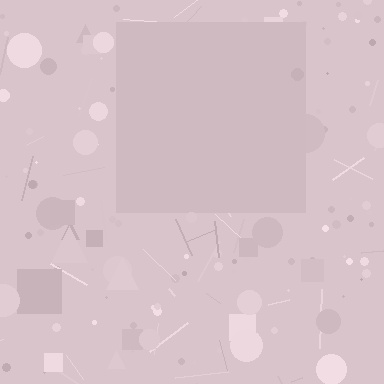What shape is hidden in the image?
A square is hidden in the image.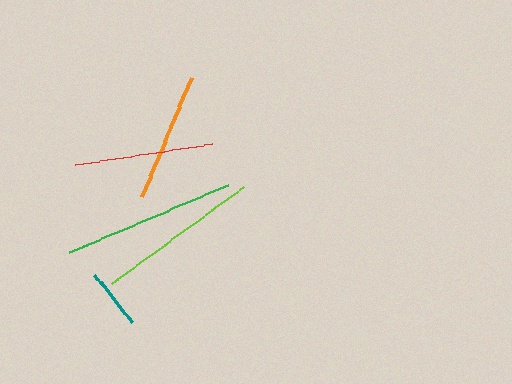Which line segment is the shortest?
The teal line is the shortest at approximately 60 pixels.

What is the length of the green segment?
The green segment is approximately 173 pixels long.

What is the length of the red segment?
The red segment is approximately 137 pixels long.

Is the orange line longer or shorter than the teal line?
The orange line is longer than the teal line.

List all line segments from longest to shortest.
From longest to shortest: green, lime, red, orange, teal.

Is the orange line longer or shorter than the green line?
The green line is longer than the orange line.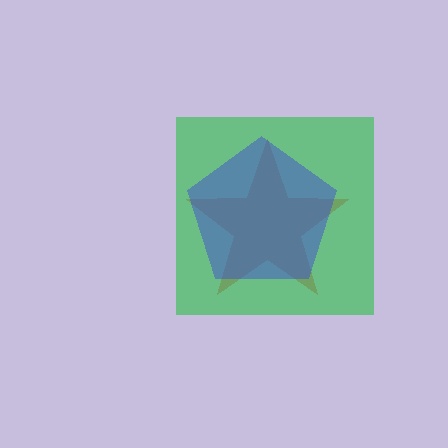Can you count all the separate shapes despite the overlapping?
Yes, there are 3 separate shapes.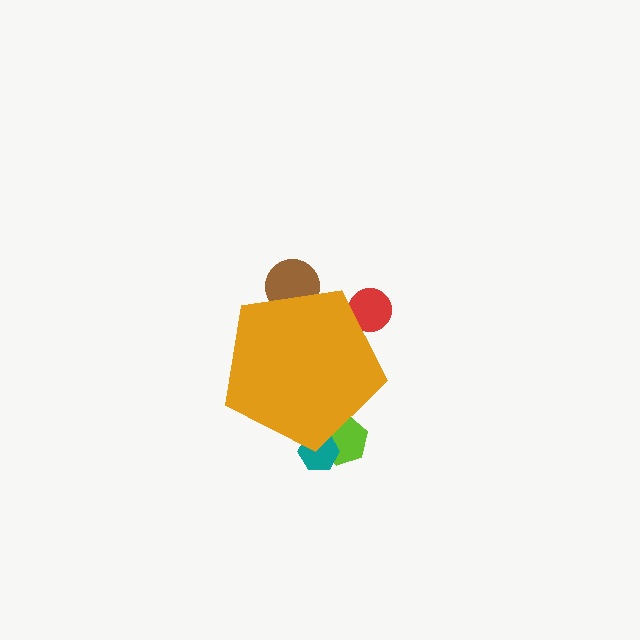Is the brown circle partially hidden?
Yes, the brown circle is partially hidden behind the orange pentagon.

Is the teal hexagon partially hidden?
Yes, the teal hexagon is partially hidden behind the orange pentagon.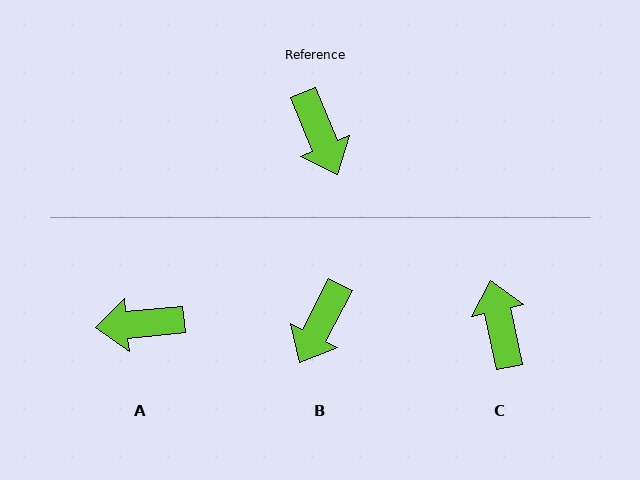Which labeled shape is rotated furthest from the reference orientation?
C, about 170 degrees away.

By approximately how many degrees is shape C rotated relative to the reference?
Approximately 170 degrees counter-clockwise.